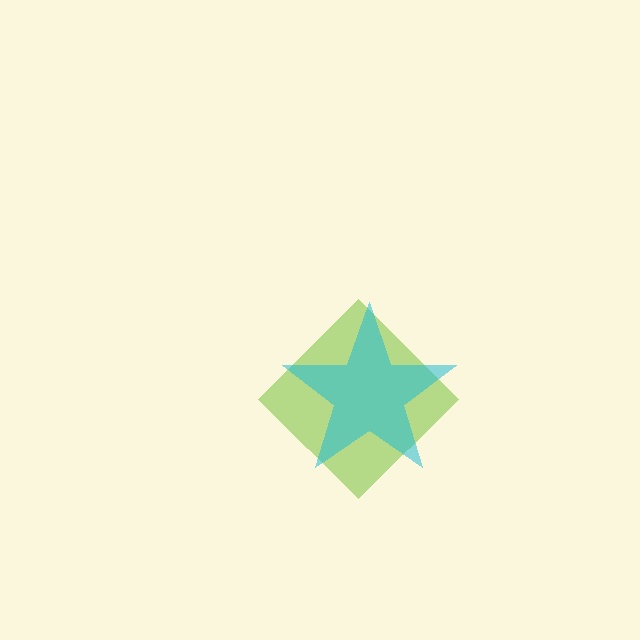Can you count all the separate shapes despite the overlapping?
Yes, there are 2 separate shapes.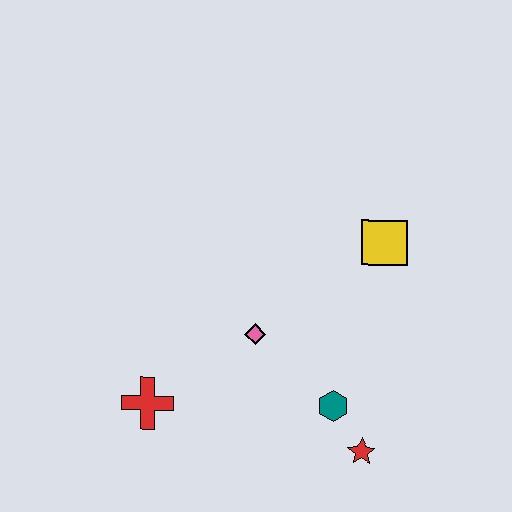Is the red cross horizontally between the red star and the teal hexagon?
No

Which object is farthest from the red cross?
The yellow square is farthest from the red cross.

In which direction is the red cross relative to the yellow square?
The red cross is to the left of the yellow square.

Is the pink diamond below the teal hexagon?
No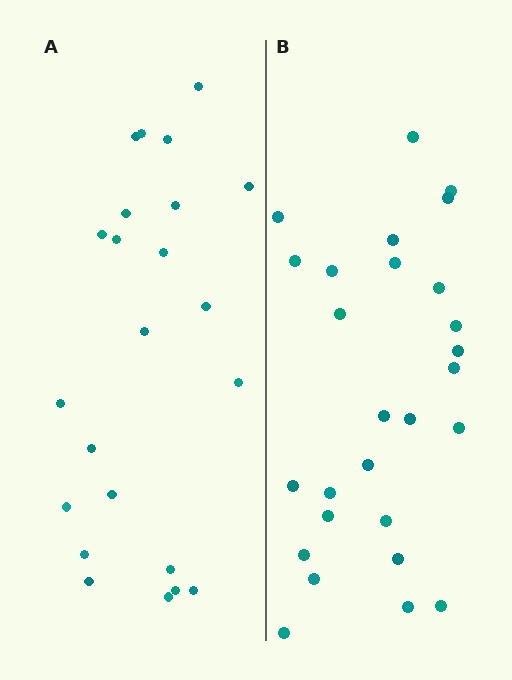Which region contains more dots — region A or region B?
Region B (the right region) has more dots.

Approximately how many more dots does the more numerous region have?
Region B has about 4 more dots than region A.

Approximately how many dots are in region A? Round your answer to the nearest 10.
About 20 dots. (The exact count is 23, which rounds to 20.)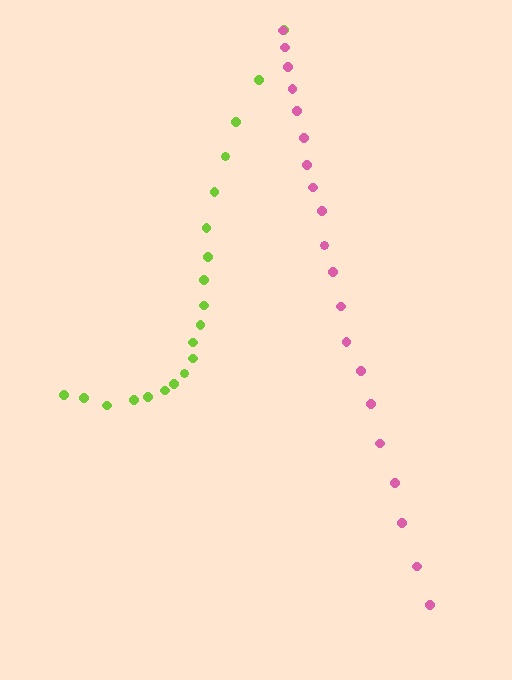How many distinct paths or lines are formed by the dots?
There are 2 distinct paths.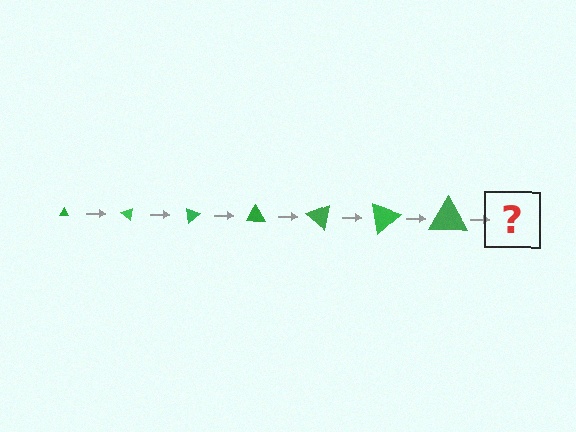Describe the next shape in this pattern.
It should be a triangle, larger than the previous one and rotated 280 degrees from the start.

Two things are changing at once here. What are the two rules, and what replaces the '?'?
The two rules are that the triangle grows larger each step and it rotates 40 degrees each step. The '?' should be a triangle, larger than the previous one and rotated 280 degrees from the start.